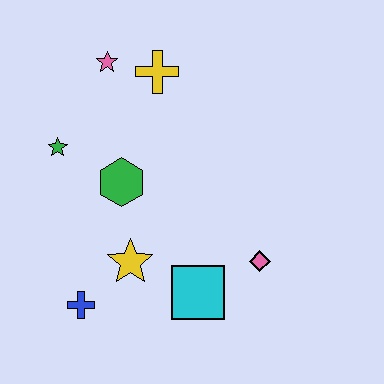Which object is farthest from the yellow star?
The pink star is farthest from the yellow star.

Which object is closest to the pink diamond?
The cyan square is closest to the pink diamond.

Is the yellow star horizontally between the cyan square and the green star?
Yes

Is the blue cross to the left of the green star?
No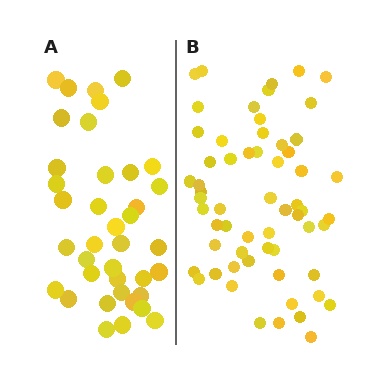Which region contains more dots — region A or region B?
Region B (the right region) has more dots.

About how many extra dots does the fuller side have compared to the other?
Region B has approximately 20 more dots than region A.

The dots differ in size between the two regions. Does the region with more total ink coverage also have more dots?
No. Region A has more total ink coverage because its dots are larger, but region B actually contains more individual dots. Total area can be misleading — the number of items is what matters here.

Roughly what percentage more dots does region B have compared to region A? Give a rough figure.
About 60% more.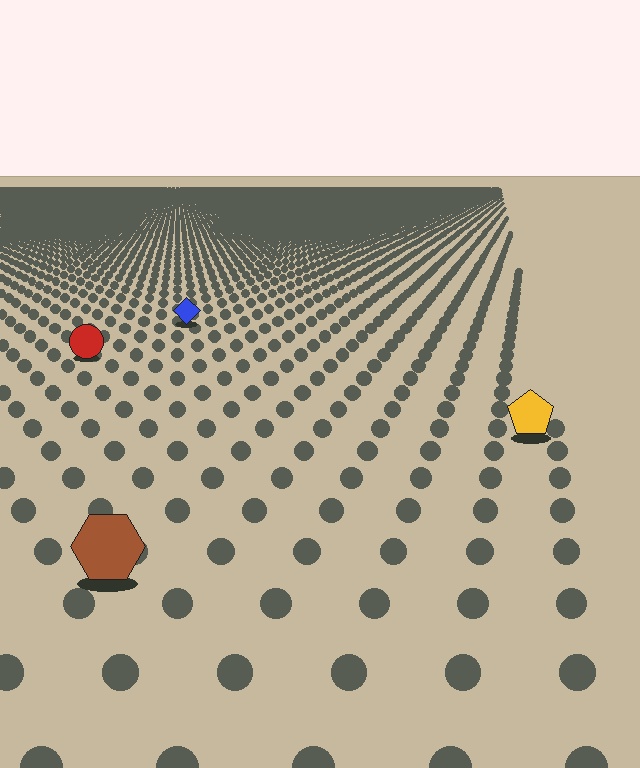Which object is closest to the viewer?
The brown hexagon is closest. The texture marks near it are larger and more spread out.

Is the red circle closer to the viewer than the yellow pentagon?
No. The yellow pentagon is closer — you can tell from the texture gradient: the ground texture is coarser near it.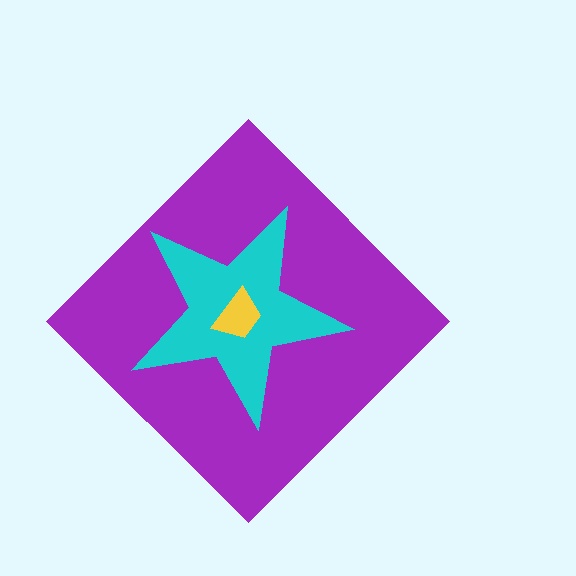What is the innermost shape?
The yellow trapezoid.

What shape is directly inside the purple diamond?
The cyan star.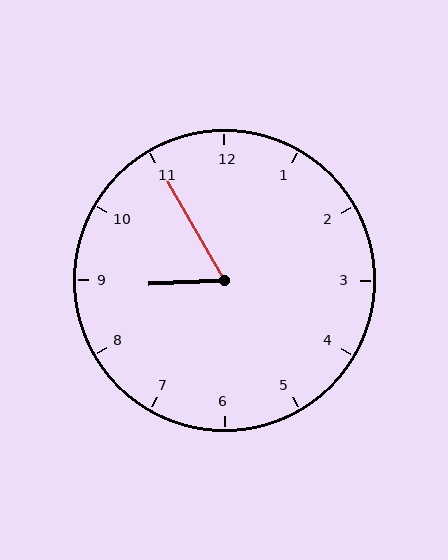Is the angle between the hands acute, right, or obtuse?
It is acute.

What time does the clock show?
8:55.